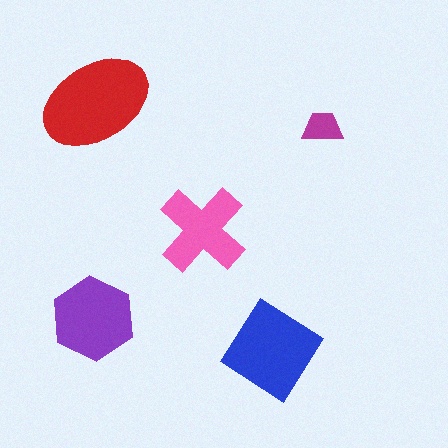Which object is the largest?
The red ellipse.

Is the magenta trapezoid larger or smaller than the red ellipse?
Smaller.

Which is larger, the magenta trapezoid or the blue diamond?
The blue diamond.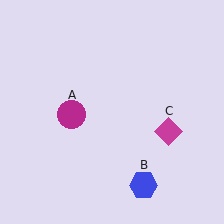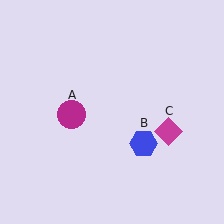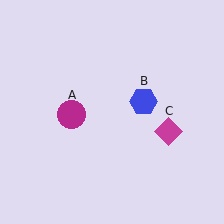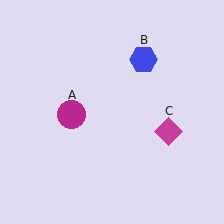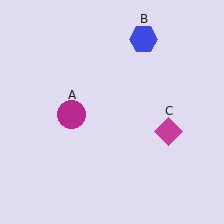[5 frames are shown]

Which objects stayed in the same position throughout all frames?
Magenta circle (object A) and magenta diamond (object C) remained stationary.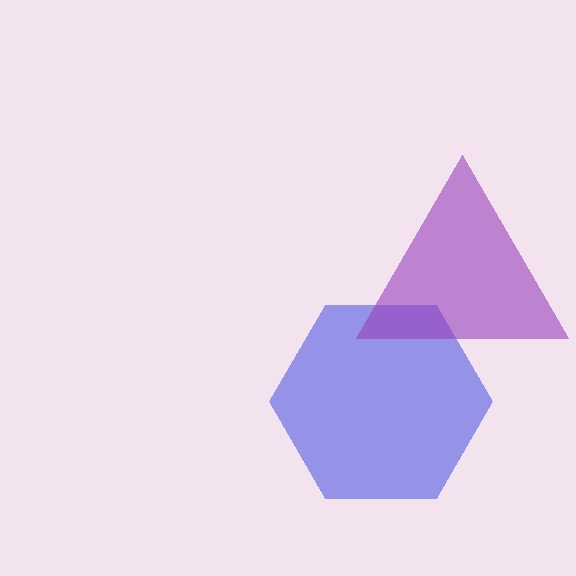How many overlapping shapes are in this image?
There are 2 overlapping shapes in the image.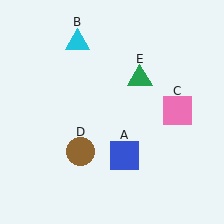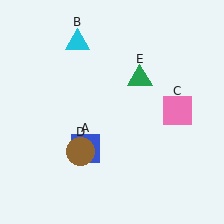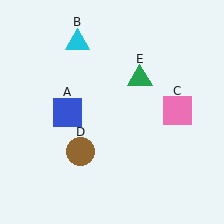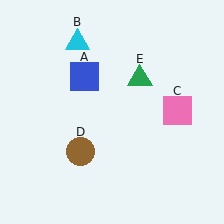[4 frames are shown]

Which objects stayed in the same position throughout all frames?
Cyan triangle (object B) and pink square (object C) and brown circle (object D) and green triangle (object E) remained stationary.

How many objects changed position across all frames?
1 object changed position: blue square (object A).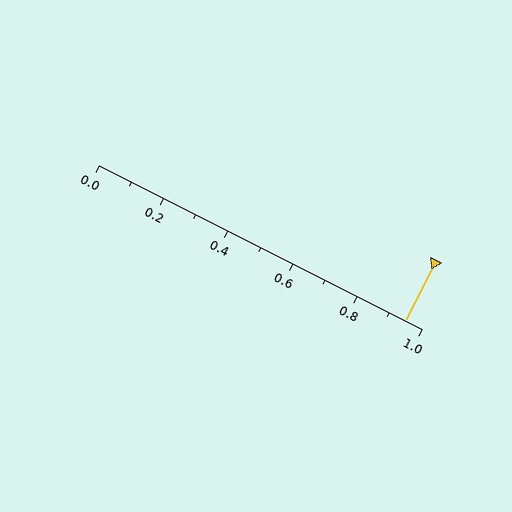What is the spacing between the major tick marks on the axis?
The major ticks are spaced 0.2 apart.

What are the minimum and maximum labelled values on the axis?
The axis runs from 0.0 to 1.0.